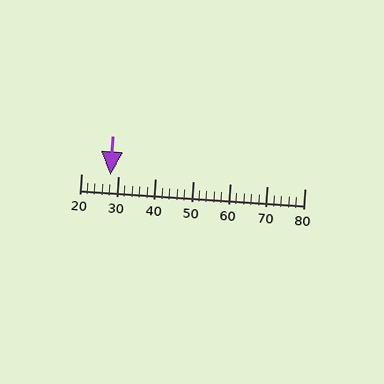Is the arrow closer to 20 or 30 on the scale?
The arrow is closer to 30.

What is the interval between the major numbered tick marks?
The major tick marks are spaced 10 units apart.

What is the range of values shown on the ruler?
The ruler shows values from 20 to 80.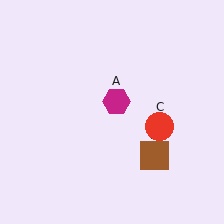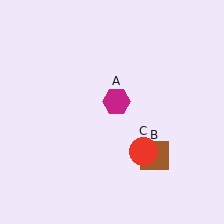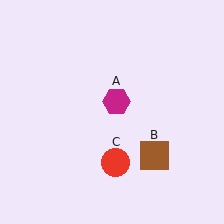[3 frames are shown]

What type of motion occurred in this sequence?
The red circle (object C) rotated clockwise around the center of the scene.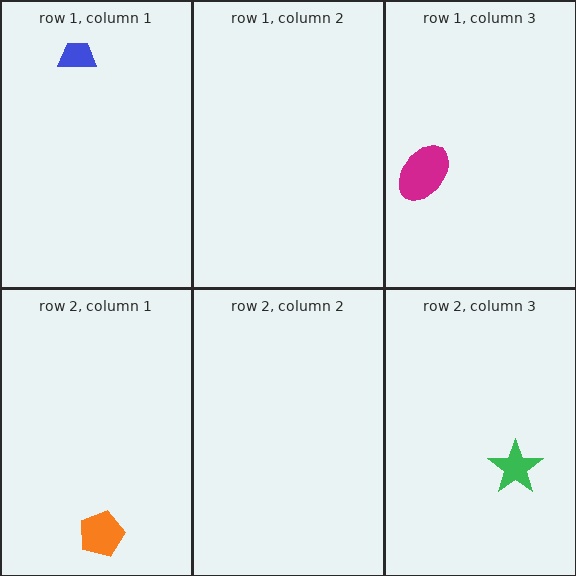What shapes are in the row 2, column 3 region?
The green star.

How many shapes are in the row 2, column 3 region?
1.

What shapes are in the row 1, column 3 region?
The magenta ellipse.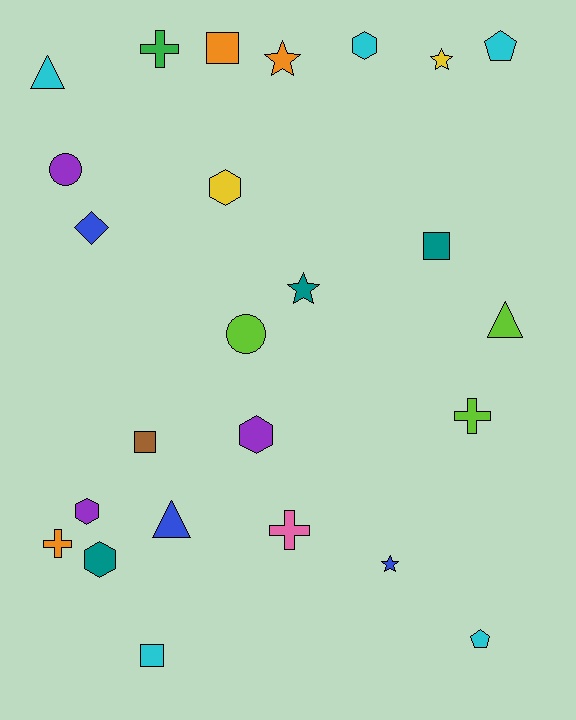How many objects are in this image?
There are 25 objects.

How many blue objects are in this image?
There are 3 blue objects.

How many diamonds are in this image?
There is 1 diamond.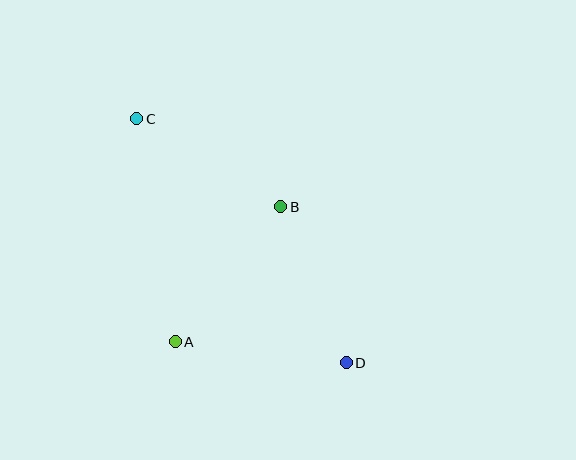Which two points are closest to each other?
Points B and C are closest to each other.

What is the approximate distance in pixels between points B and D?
The distance between B and D is approximately 169 pixels.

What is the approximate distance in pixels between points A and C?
The distance between A and C is approximately 226 pixels.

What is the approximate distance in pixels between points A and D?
The distance between A and D is approximately 173 pixels.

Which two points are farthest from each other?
Points C and D are farthest from each other.